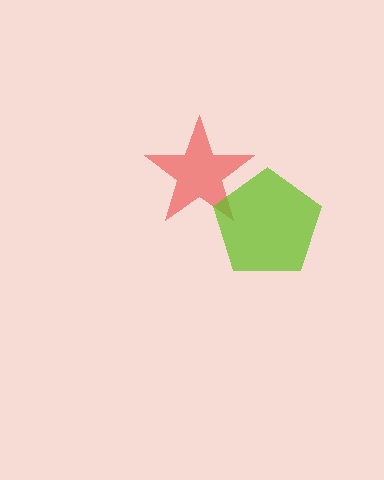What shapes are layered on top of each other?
The layered shapes are: a red star, a lime pentagon.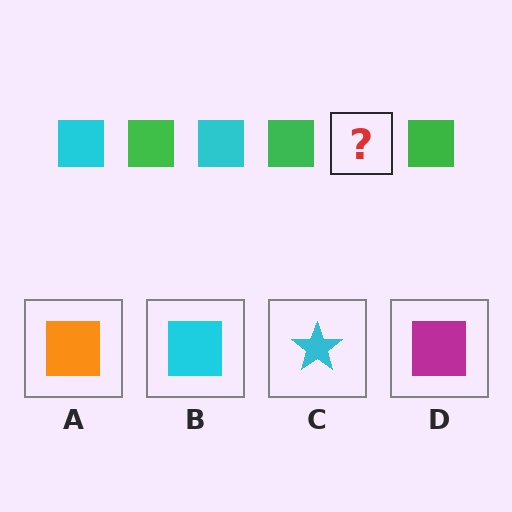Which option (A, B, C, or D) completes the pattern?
B.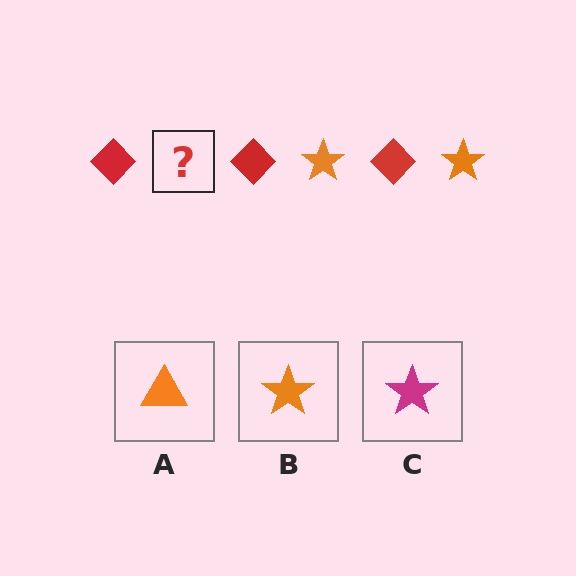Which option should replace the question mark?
Option B.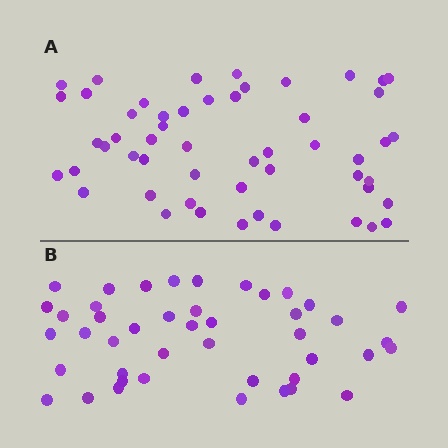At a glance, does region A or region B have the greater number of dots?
Region A (the top region) has more dots.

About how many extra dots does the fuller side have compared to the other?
Region A has roughly 8 or so more dots than region B.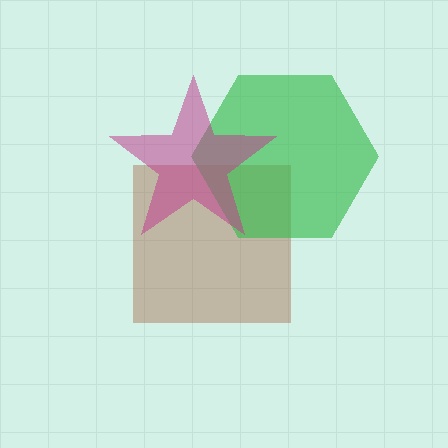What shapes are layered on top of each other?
The layered shapes are: a brown square, a green hexagon, a magenta star.